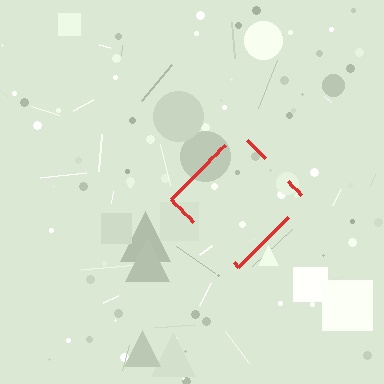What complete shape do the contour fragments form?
The contour fragments form a diamond.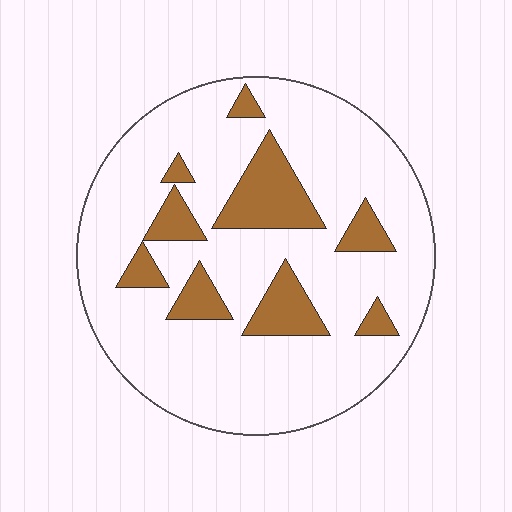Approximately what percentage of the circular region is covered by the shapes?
Approximately 20%.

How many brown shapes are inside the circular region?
9.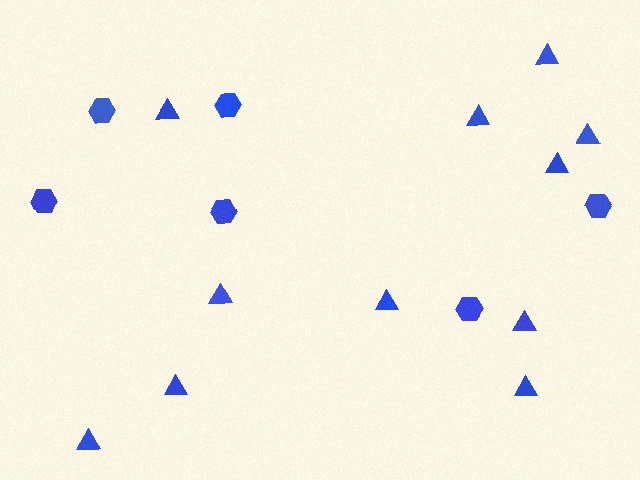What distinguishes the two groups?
There are 2 groups: one group of hexagons (6) and one group of triangles (11).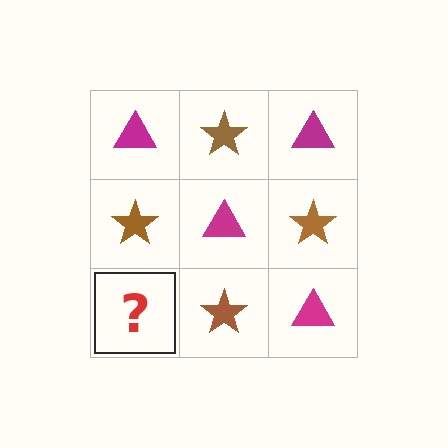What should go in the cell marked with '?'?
The missing cell should contain a magenta triangle.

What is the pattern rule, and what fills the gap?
The rule is that it alternates magenta triangle and brown star in a checkerboard pattern. The gap should be filled with a magenta triangle.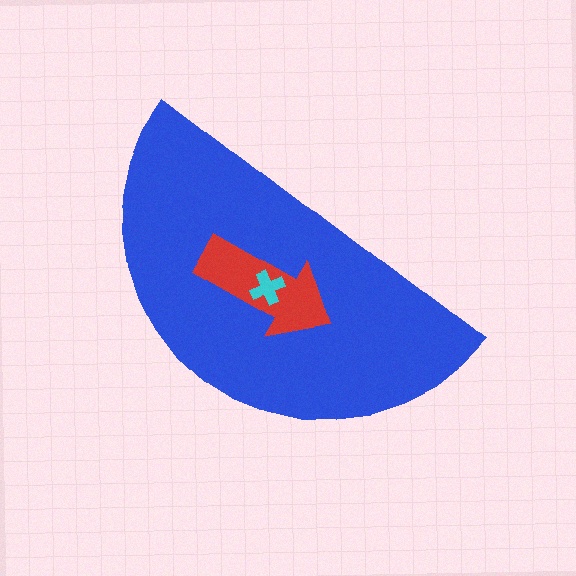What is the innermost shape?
The cyan cross.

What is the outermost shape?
The blue semicircle.